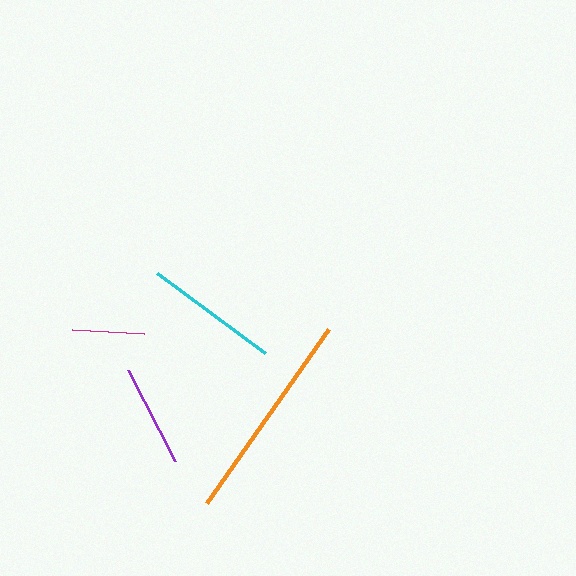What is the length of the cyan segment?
The cyan segment is approximately 135 pixels long.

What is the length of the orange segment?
The orange segment is approximately 213 pixels long.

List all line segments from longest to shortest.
From longest to shortest: orange, cyan, purple, magenta.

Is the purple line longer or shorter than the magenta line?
The purple line is longer than the magenta line.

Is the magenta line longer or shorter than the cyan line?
The cyan line is longer than the magenta line.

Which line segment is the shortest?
The magenta line is the shortest at approximately 71 pixels.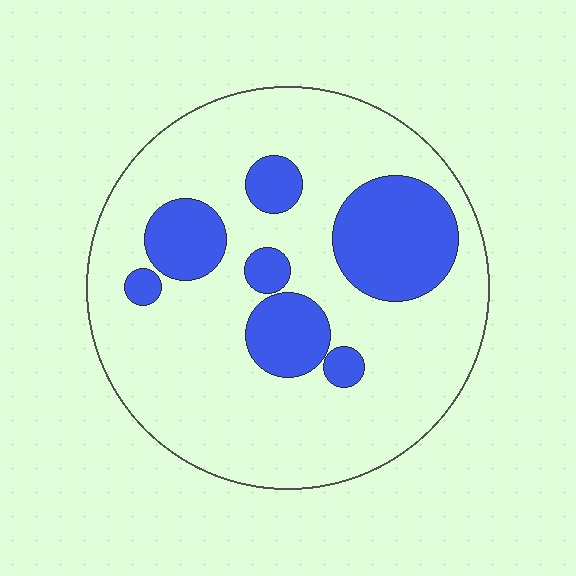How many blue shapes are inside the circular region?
7.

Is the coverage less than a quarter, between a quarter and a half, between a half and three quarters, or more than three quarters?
Less than a quarter.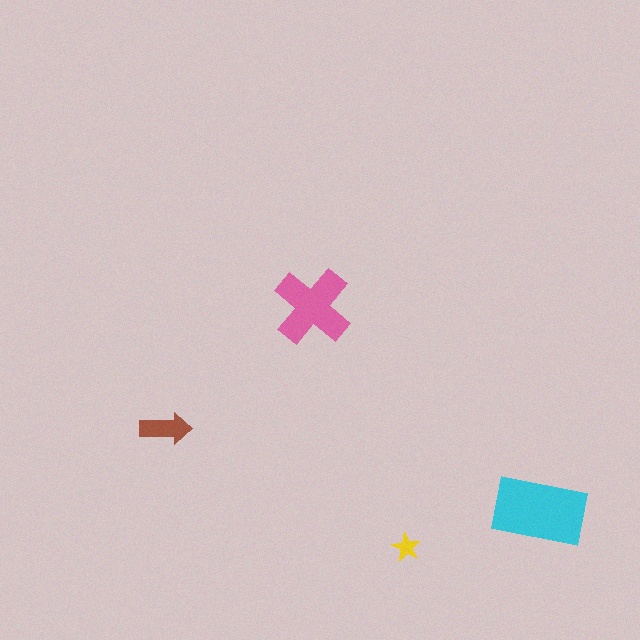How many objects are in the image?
There are 4 objects in the image.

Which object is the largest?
The cyan rectangle.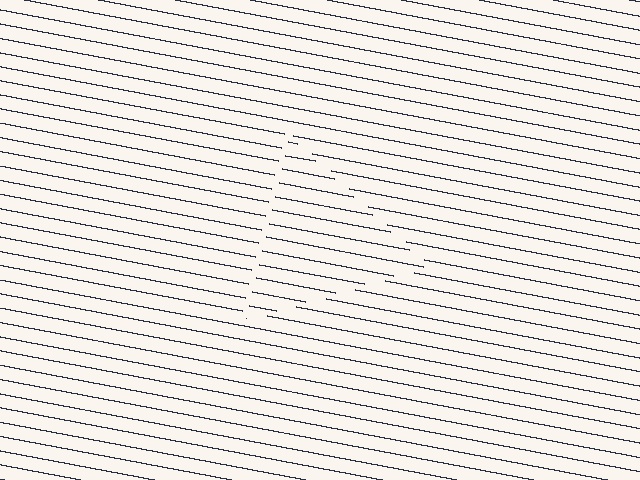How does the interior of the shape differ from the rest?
The interior of the shape contains the same grating, shifted by half a period — the contour is defined by the phase discontinuity where line-ends from the inner and outer gratings abut.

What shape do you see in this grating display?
An illusory triangle. The interior of the shape contains the same grating, shifted by half a period — the contour is defined by the phase discontinuity where line-ends from the inner and outer gratings abut.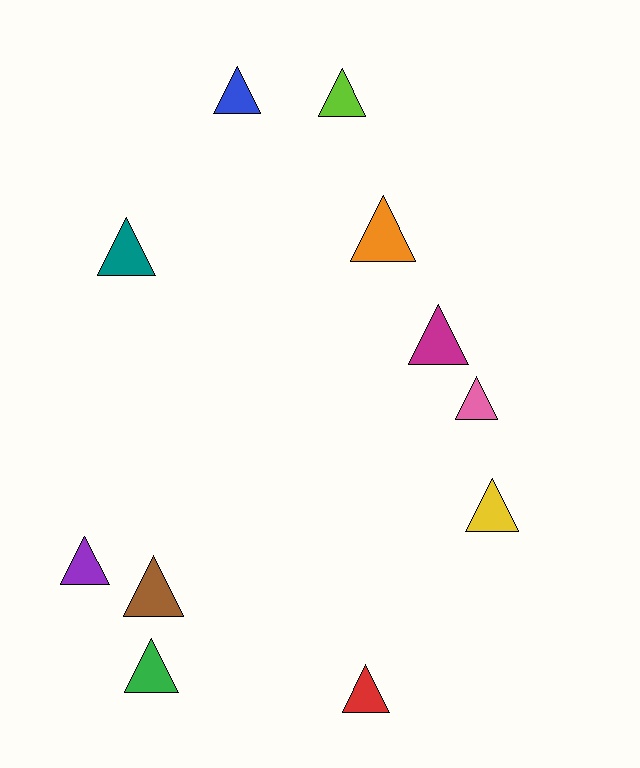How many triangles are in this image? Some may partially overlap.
There are 11 triangles.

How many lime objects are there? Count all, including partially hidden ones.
There is 1 lime object.